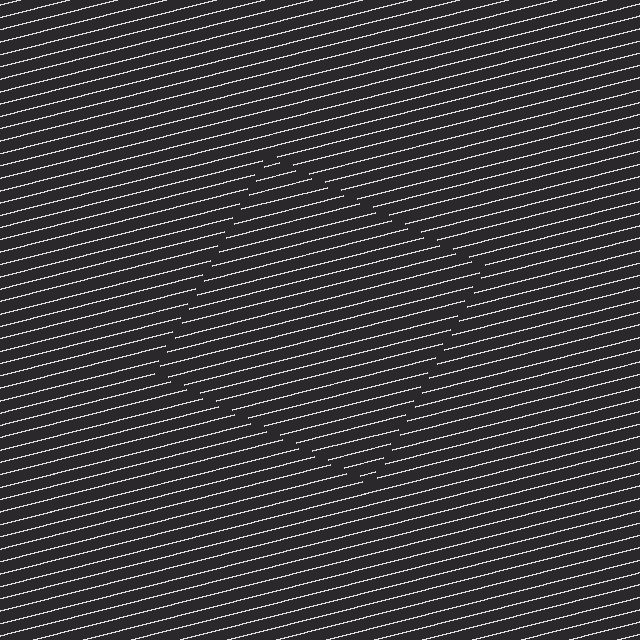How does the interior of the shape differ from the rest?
The interior of the shape contains the same grating, shifted by half a period — the contour is defined by the phase discontinuity where line-ends from the inner and outer gratings abut.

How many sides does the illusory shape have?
4 sides — the line-ends trace a square.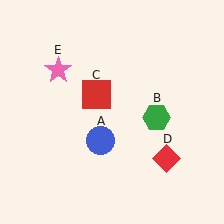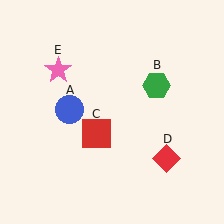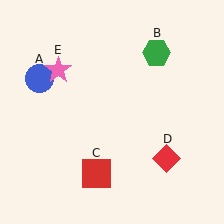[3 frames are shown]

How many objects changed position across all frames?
3 objects changed position: blue circle (object A), green hexagon (object B), red square (object C).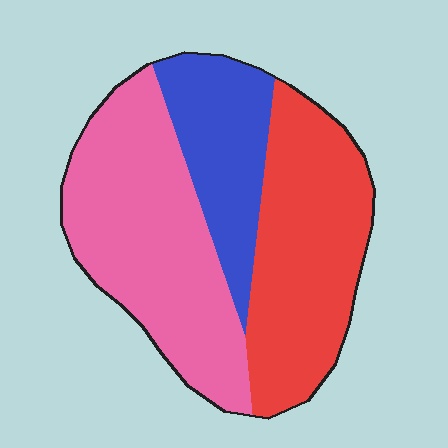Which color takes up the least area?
Blue, at roughly 20%.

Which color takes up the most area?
Pink, at roughly 40%.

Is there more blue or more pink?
Pink.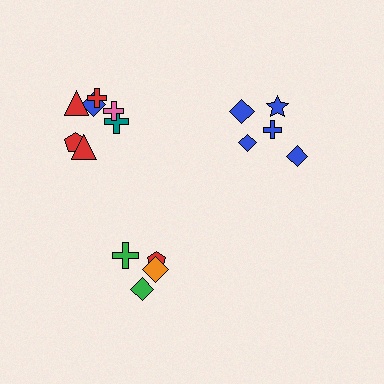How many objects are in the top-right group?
There are 5 objects.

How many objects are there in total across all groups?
There are 16 objects.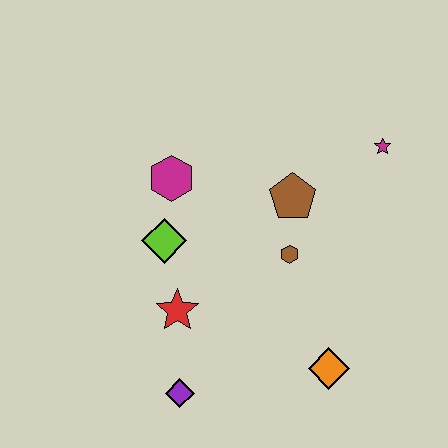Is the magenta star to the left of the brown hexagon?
No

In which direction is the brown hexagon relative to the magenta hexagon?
The brown hexagon is to the right of the magenta hexagon.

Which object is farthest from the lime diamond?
The magenta star is farthest from the lime diamond.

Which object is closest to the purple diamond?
The red star is closest to the purple diamond.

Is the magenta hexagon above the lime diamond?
Yes